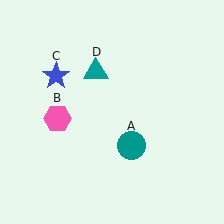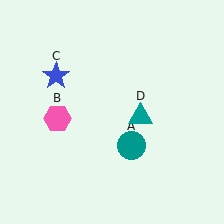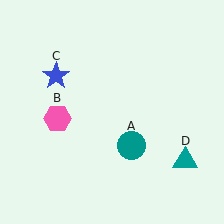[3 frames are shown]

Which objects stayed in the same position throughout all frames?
Teal circle (object A) and pink hexagon (object B) and blue star (object C) remained stationary.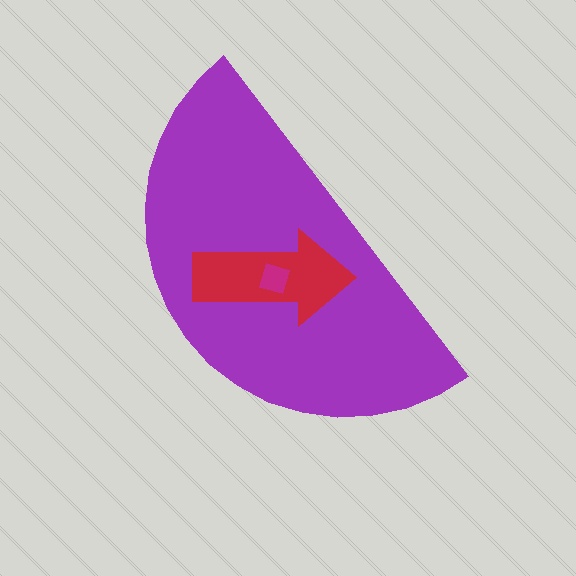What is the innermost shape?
The magenta diamond.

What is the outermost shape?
The purple semicircle.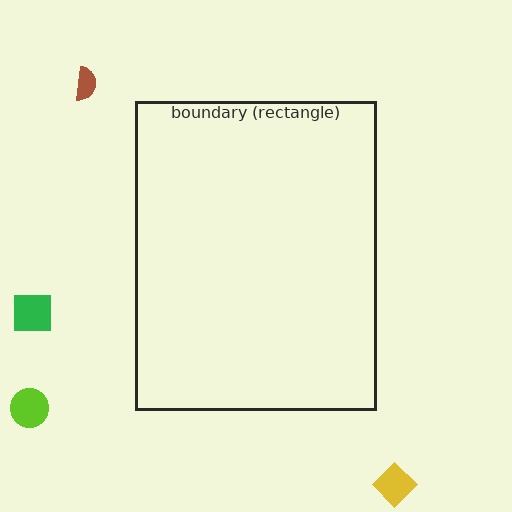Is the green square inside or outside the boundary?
Outside.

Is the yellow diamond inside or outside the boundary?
Outside.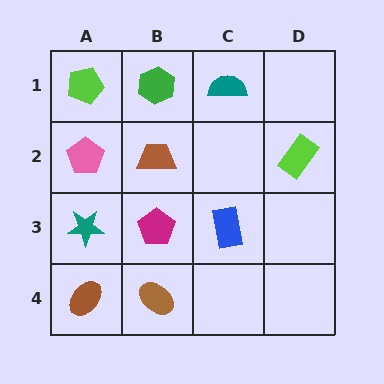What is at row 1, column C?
A teal semicircle.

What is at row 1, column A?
A lime pentagon.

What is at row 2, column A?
A pink pentagon.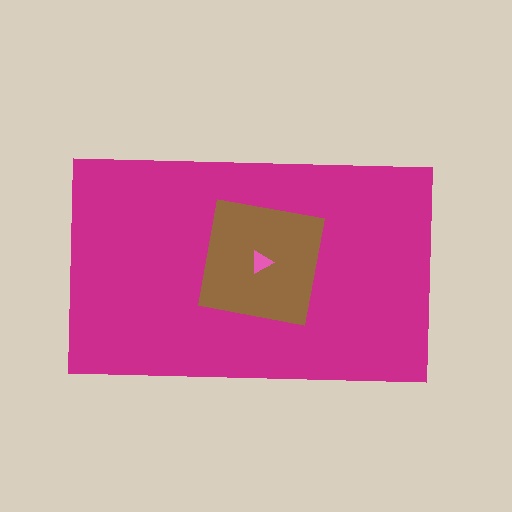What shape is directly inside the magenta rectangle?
The brown square.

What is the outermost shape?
The magenta rectangle.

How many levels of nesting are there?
3.